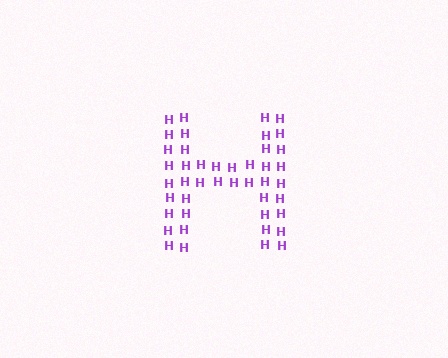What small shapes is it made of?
It is made of small letter H's.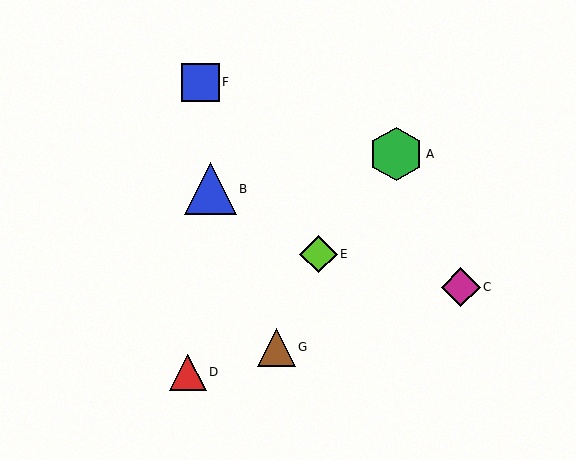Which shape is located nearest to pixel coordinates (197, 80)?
The blue square (labeled F) at (200, 82) is nearest to that location.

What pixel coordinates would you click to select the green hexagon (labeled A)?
Click at (396, 154) to select the green hexagon A.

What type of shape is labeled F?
Shape F is a blue square.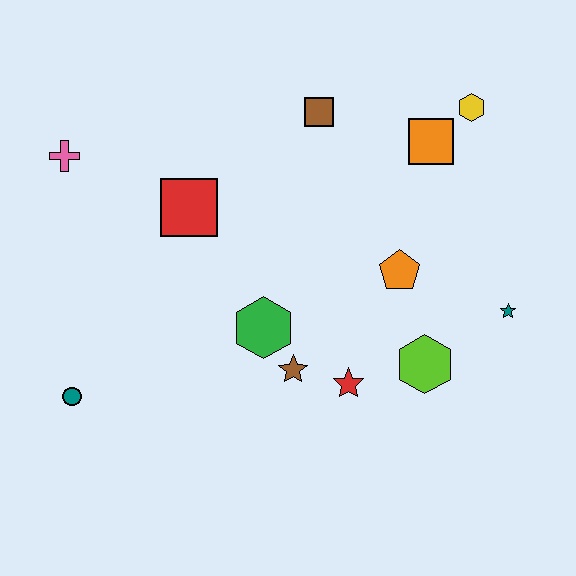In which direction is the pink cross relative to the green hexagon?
The pink cross is to the left of the green hexagon.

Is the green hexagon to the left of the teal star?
Yes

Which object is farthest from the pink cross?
The teal star is farthest from the pink cross.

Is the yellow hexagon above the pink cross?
Yes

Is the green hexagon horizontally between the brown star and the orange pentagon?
No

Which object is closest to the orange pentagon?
The lime hexagon is closest to the orange pentagon.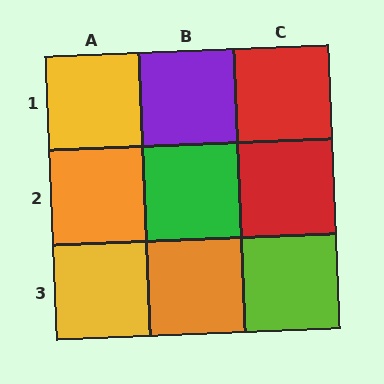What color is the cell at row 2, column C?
Red.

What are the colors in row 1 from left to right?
Yellow, purple, red.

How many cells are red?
2 cells are red.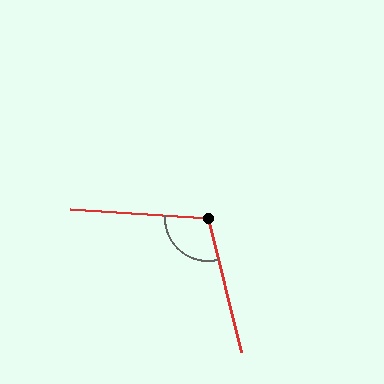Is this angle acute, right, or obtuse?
It is obtuse.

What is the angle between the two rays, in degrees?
Approximately 108 degrees.